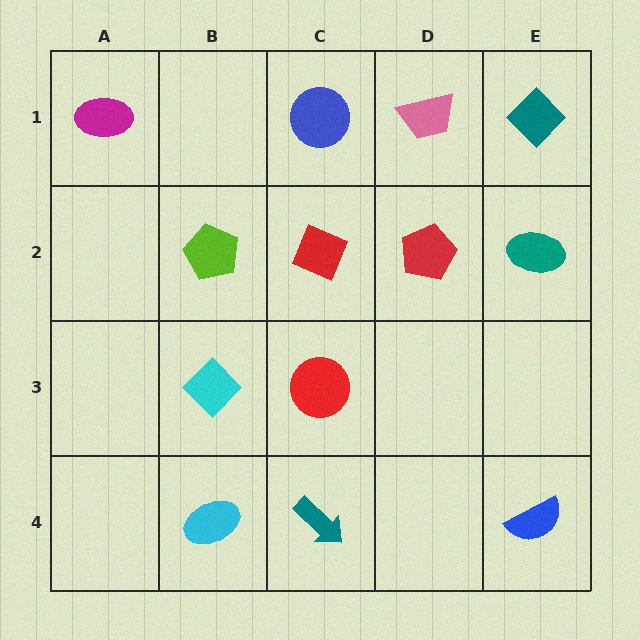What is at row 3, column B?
A cyan diamond.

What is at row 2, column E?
A teal ellipse.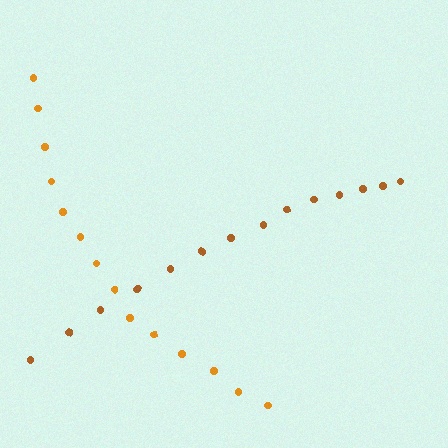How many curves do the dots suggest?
There are 2 distinct paths.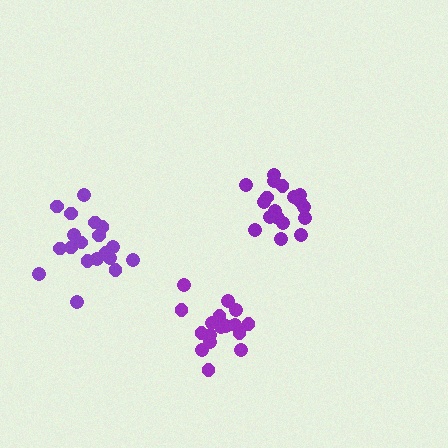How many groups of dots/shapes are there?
There are 3 groups.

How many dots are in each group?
Group 1: 19 dots, Group 2: 18 dots, Group 3: 17 dots (54 total).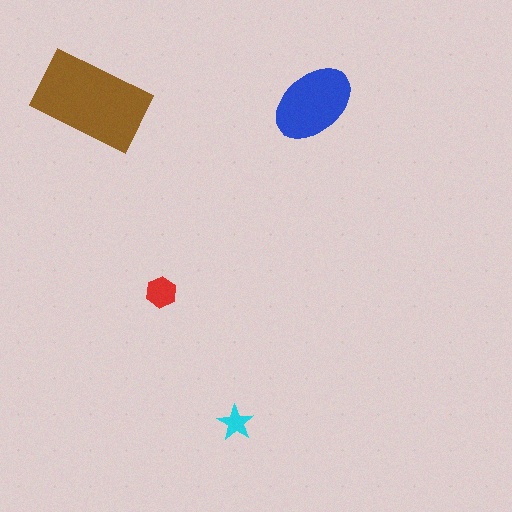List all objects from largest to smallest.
The brown rectangle, the blue ellipse, the red hexagon, the cyan star.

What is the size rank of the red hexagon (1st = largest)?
3rd.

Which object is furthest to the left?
The brown rectangle is leftmost.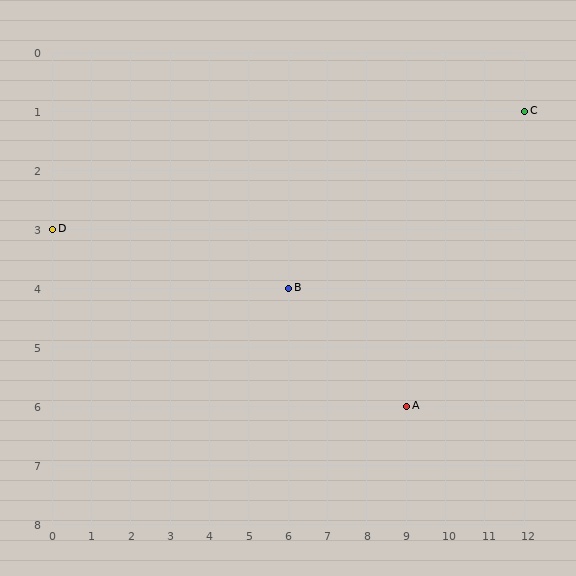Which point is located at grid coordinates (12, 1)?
Point C is at (12, 1).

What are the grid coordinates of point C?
Point C is at grid coordinates (12, 1).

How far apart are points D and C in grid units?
Points D and C are 12 columns and 2 rows apart (about 12.2 grid units diagonally).